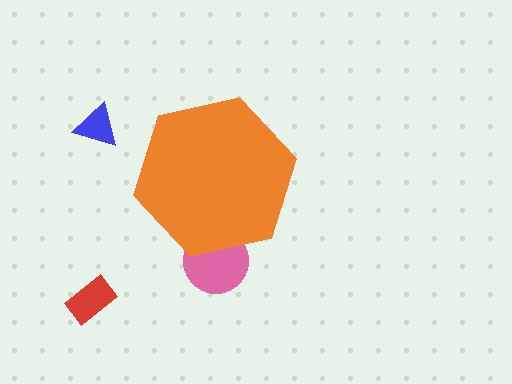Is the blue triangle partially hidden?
No, the blue triangle is fully visible.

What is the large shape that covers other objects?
An orange hexagon.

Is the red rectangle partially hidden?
No, the red rectangle is fully visible.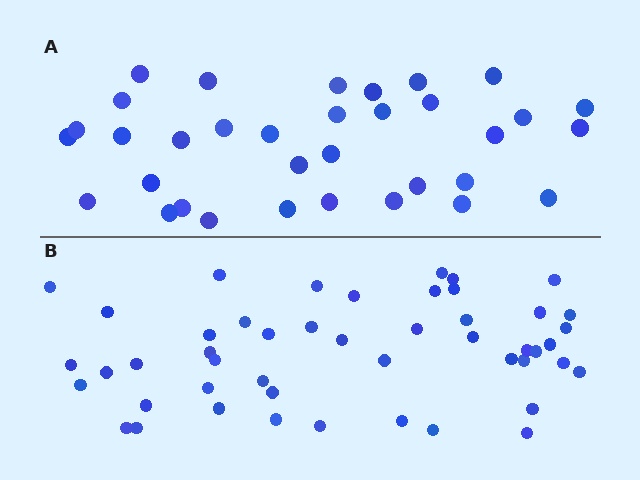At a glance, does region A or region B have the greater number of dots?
Region B (the bottom region) has more dots.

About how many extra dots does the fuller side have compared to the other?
Region B has approximately 15 more dots than region A.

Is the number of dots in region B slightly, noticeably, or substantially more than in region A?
Region B has noticeably more, but not dramatically so. The ratio is roughly 1.4 to 1.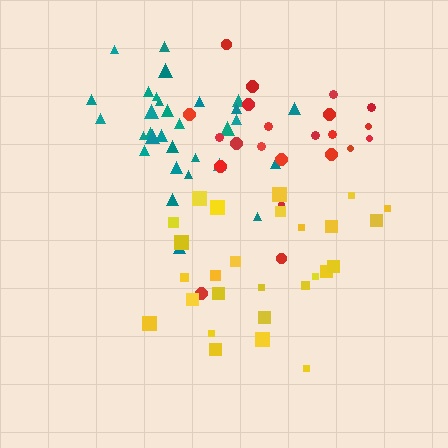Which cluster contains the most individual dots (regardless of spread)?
Teal (31).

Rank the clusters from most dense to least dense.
teal, yellow, red.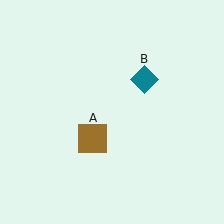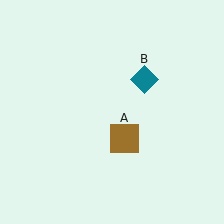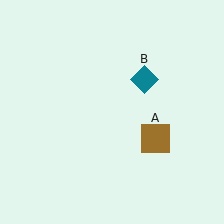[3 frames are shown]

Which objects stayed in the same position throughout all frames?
Teal diamond (object B) remained stationary.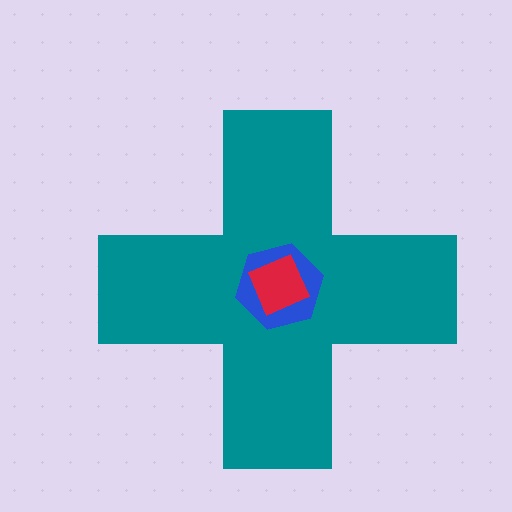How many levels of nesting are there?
3.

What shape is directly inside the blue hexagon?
The red diamond.